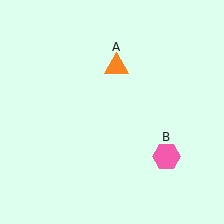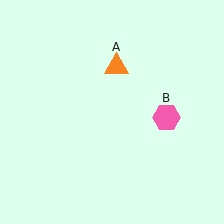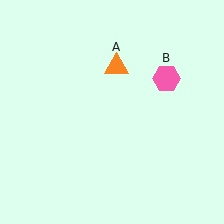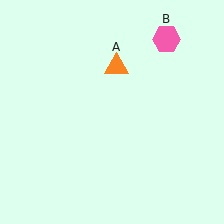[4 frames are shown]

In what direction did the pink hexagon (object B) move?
The pink hexagon (object B) moved up.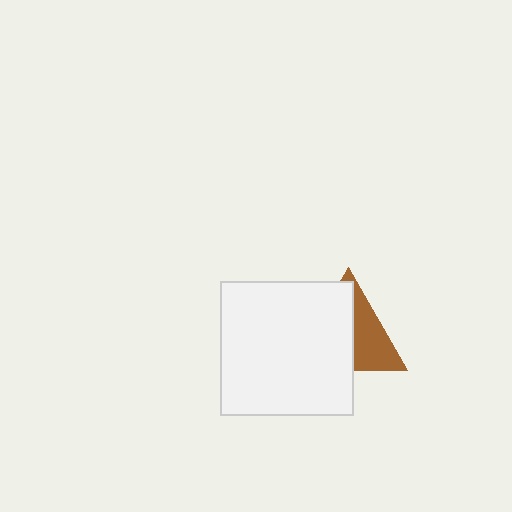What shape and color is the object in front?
The object in front is a white square.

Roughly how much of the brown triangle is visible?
A small part of it is visible (roughly 44%).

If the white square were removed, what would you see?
You would see the complete brown triangle.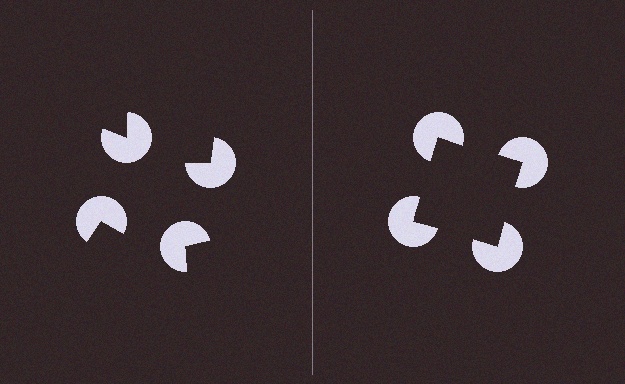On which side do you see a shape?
An illusory square appears on the right side. On the left side the wedge cuts are rotated, so no coherent shape forms.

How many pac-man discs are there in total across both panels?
8 — 4 on each side.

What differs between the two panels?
The pac-man discs are positioned identically on both sides; only the wedge orientations differ. On the right they align to a square; on the left they are misaligned.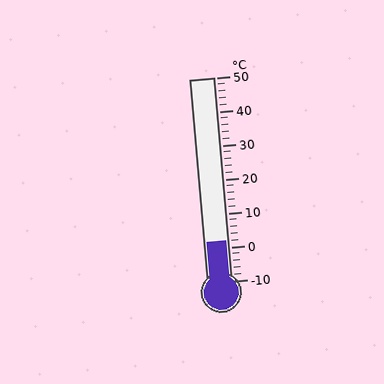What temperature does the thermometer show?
The thermometer shows approximately 2°C.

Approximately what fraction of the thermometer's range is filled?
The thermometer is filled to approximately 20% of its range.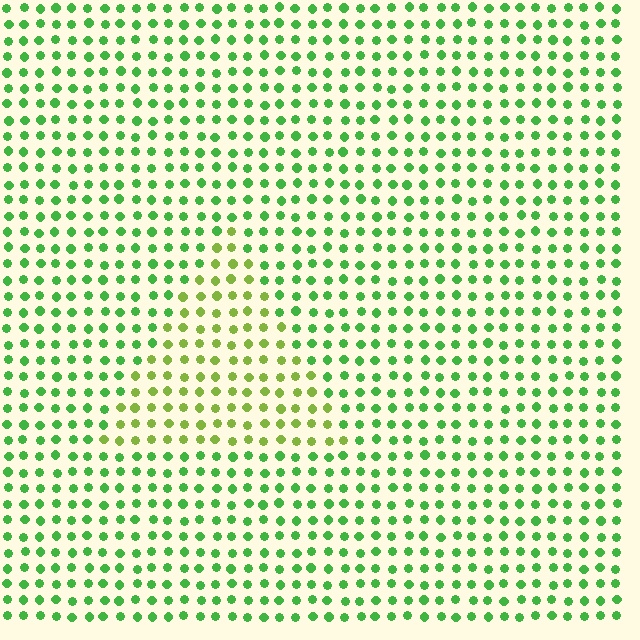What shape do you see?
I see a triangle.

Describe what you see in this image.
The image is filled with small green elements in a uniform arrangement. A triangle-shaped region is visible where the elements are tinted to a slightly different hue, forming a subtle color boundary.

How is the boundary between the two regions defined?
The boundary is defined purely by a slight shift in hue (about 35 degrees). Spacing, size, and orientation are identical on both sides.